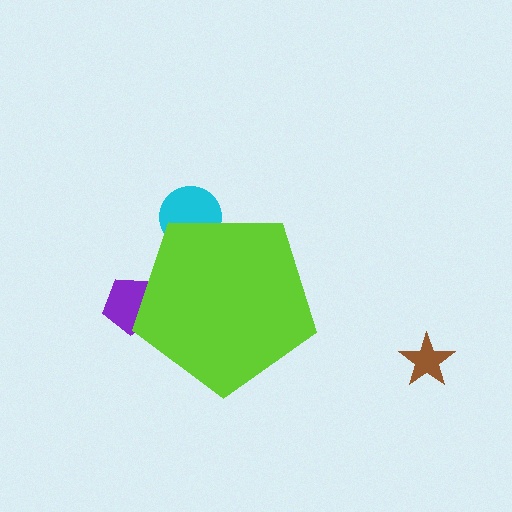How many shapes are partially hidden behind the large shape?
2 shapes are partially hidden.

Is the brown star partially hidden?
No, the brown star is fully visible.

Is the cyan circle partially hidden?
Yes, the cyan circle is partially hidden behind the lime pentagon.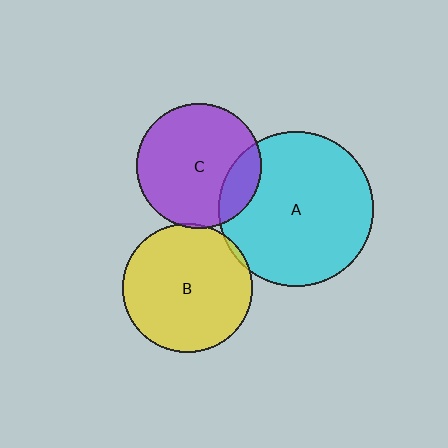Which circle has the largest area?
Circle A (cyan).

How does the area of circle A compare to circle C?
Approximately 1.5 times.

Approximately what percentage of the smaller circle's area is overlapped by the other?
Approximately 5%.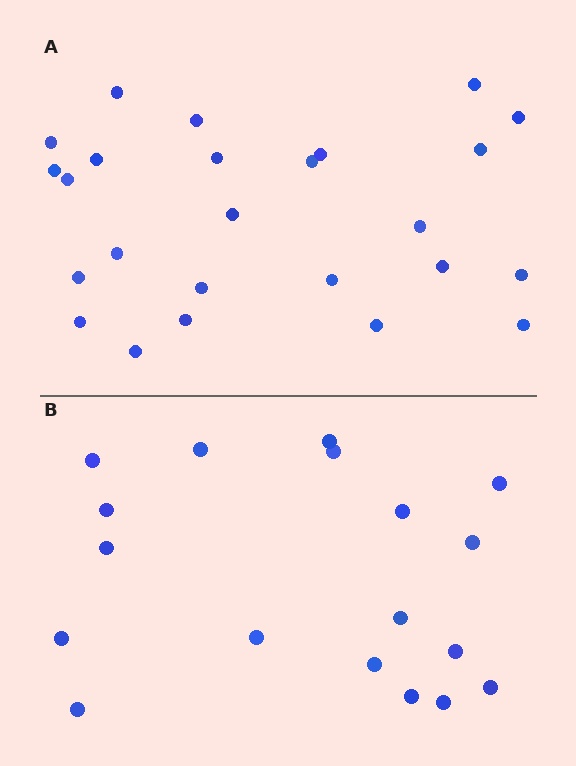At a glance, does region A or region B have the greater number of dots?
Region A (the top region) has more dots.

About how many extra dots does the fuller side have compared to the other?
Region A has roughly 8 or so more dots than region B.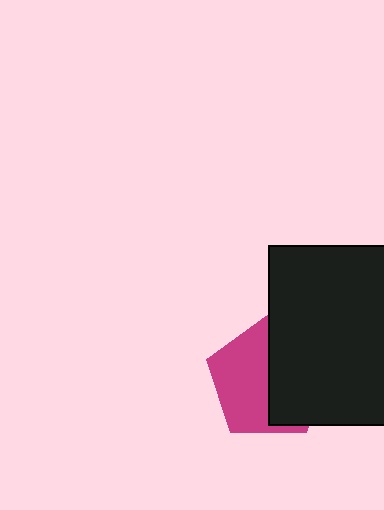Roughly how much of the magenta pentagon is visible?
About half of it is visible (roughly 52%).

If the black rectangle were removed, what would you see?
You would see the complete magenta pentagon.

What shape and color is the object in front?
The object in front is a black rectangle.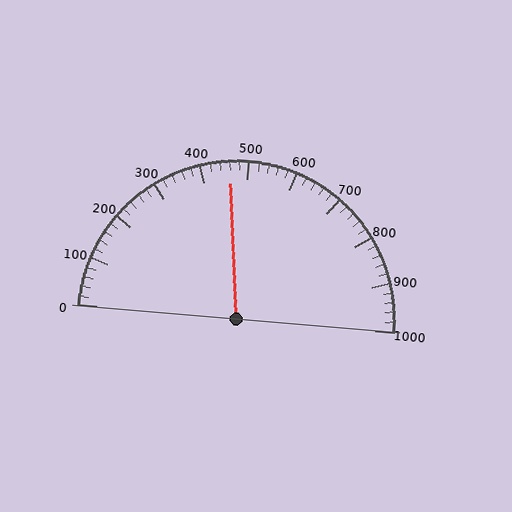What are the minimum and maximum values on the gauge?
The gauge ranges from 0 to 1000.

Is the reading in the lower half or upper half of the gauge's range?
The reading is in the lower half of the range (0 to 1000).